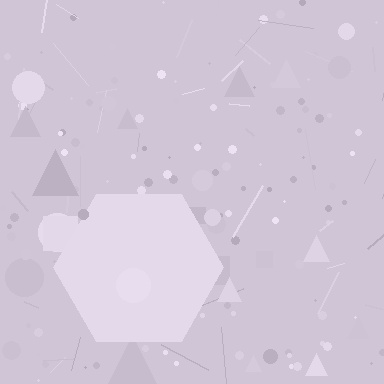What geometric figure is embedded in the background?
A hexagon is embedded in the background.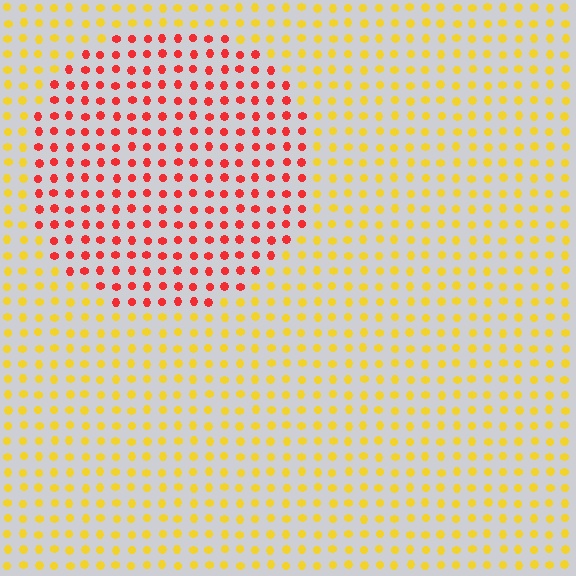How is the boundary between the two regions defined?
The boundary is defined purely by a slight shift in hue (about 53 degrees). Spacing, size, and orientation are identical on both sides.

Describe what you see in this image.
The image is filled with small yellow elements in a uniform arrangement. A circle-shaped region is visible where the elements are tinted to a slightly different hue, forming a subtle color boundary.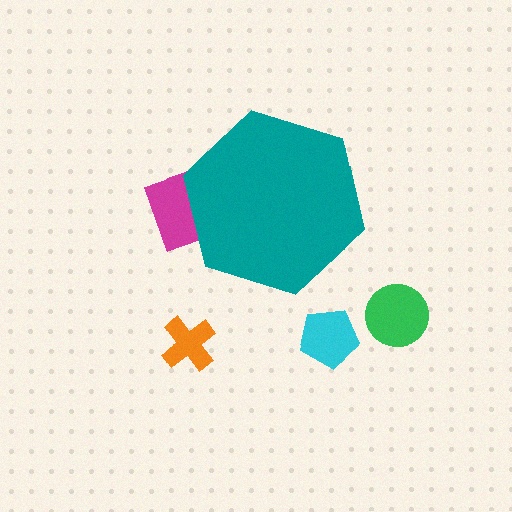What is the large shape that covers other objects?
A teal hexagon.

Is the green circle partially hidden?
No, the green circle is fully visible.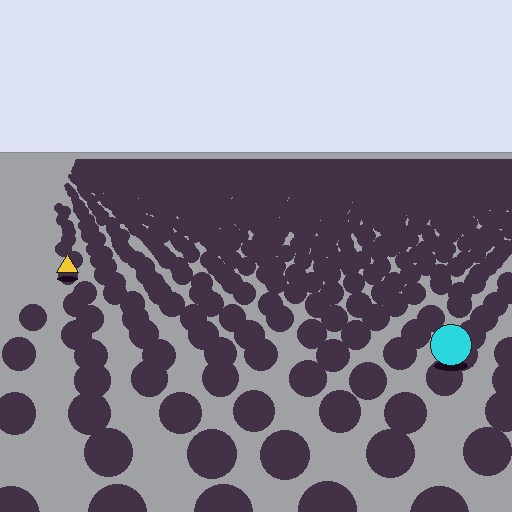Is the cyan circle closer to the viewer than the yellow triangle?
Yes. The cyan circle is closer — you can tell from the texture gradient: the ground texture is coarser near it.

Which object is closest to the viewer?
The cyan circle is closest. The texture marks near it are larger and more spread out.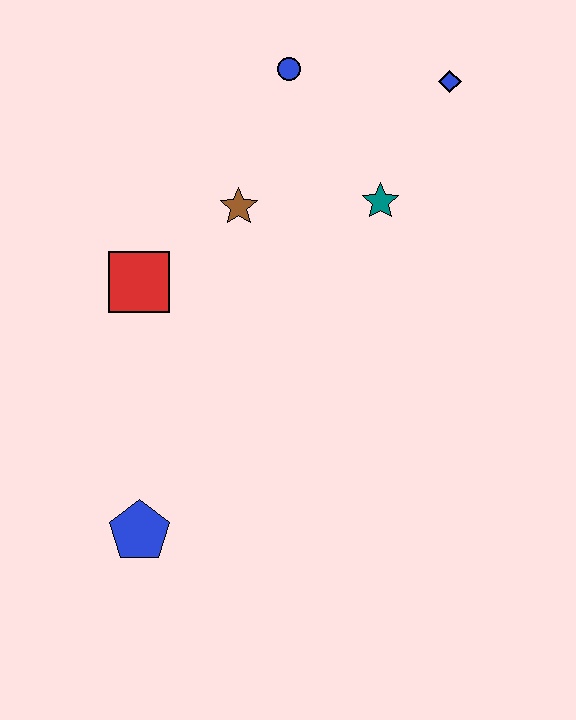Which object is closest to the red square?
The brown star is closest to the red square.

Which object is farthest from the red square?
The blue diamond is farthest from the red square.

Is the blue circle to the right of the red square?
Yes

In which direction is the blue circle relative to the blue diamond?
The blue circle is to the left of the blue diamond.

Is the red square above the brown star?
No